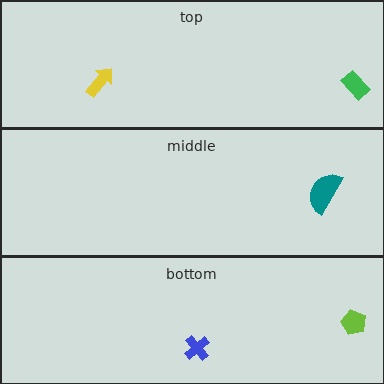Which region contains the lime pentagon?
The bottom region.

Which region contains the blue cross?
The bottom region.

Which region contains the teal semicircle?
The middle region.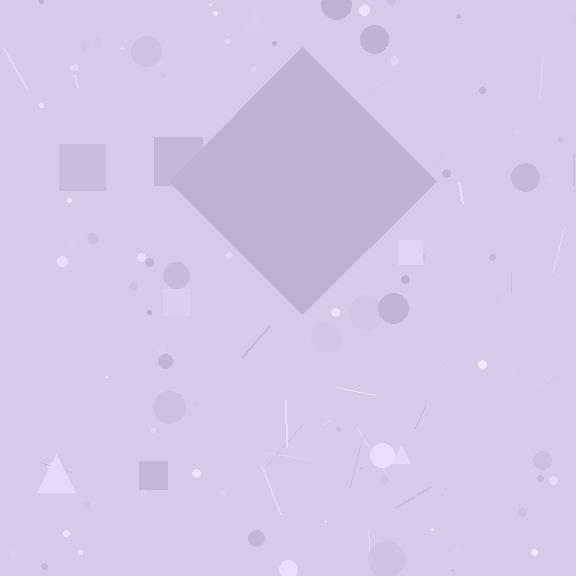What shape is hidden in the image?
A diamond is hidden in the image.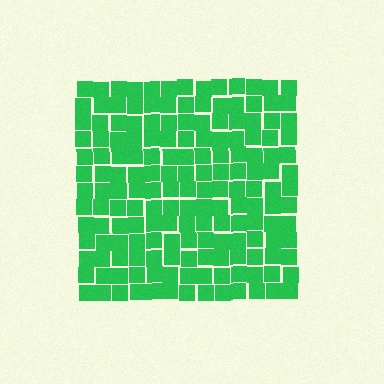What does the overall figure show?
The overall figure shows a square.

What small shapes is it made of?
It is made of small squares.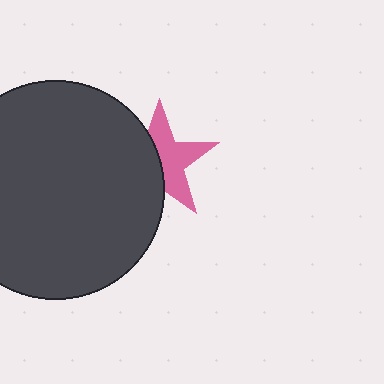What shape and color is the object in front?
The object in front is a dark gray circle.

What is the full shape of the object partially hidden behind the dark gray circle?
The partially hidden object is a pink star.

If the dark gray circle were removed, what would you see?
You would see the complete pink star.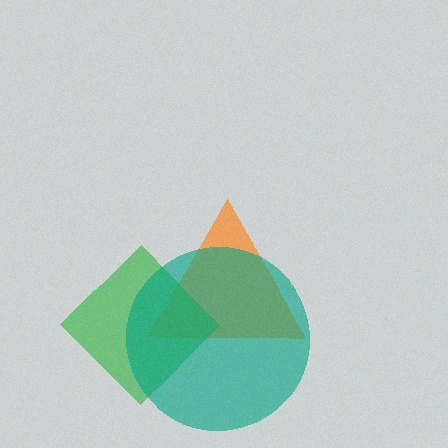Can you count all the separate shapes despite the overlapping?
Yes, there are 3 separate shapes.